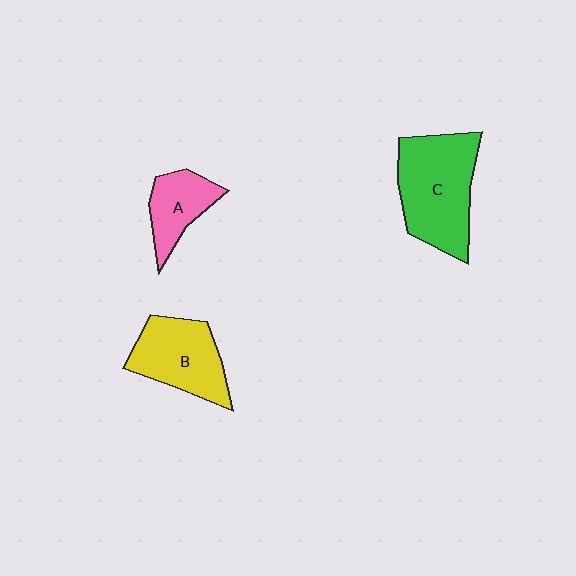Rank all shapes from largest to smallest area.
From largest to smallest: C (green), B (yellow), A (pink).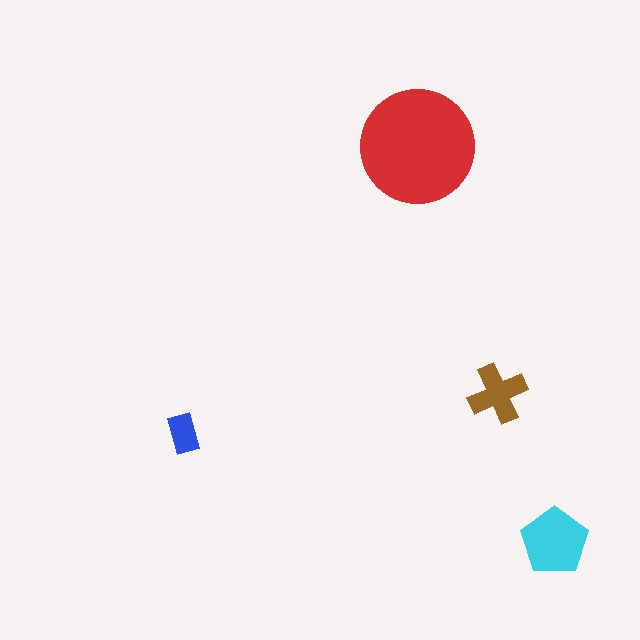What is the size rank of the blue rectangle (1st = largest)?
4th.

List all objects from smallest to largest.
The blue rectangle, the brown cross, the cyan pentagon, the red circle.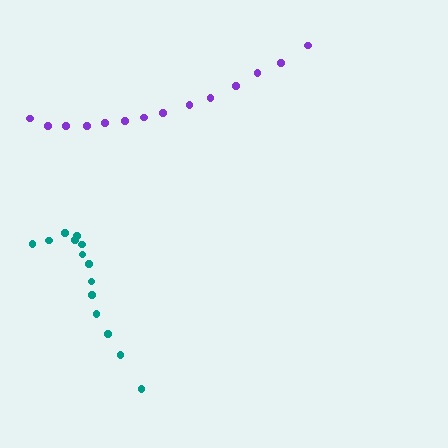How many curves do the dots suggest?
There are 2 distinct paths.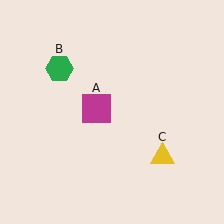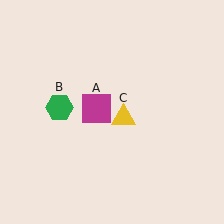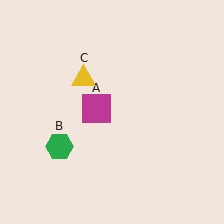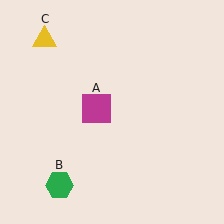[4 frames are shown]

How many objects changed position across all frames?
2 objects changed position: green hexagon (object B), yellow triangle (object C).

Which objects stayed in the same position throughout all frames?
Magenta square (object A) remained stationary.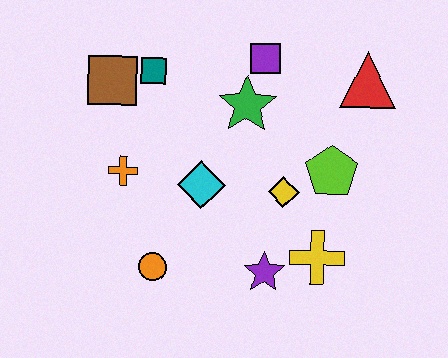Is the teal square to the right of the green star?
No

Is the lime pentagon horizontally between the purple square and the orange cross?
No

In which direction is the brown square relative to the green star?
The brown square is to the left of the green star.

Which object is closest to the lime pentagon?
The yellow diamond is closest to the lime pentagon.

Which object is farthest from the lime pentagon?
The brown square is farthest from the lime pentagon.